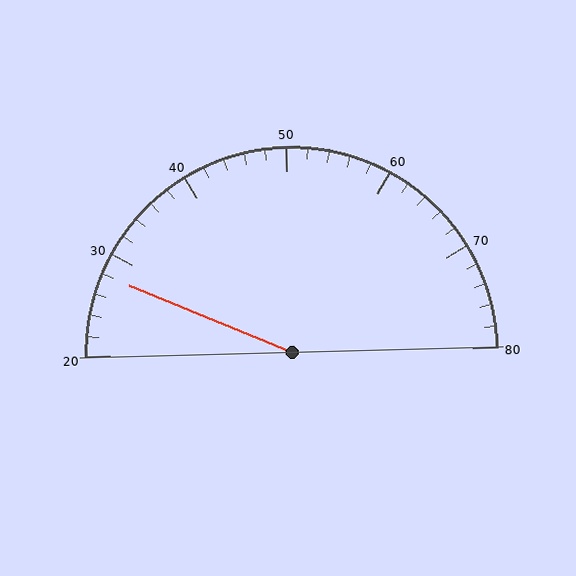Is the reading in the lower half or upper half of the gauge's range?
The reading is in the lower half of the range (20 to 80).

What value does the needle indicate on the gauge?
The needle indicates approximately 28.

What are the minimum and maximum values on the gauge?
The gauge ranges from 20 to 80.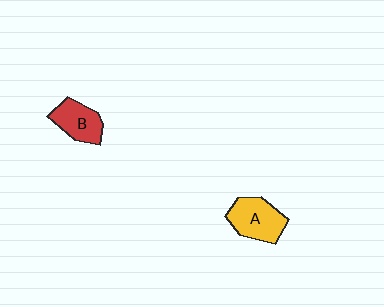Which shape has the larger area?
Shape A (yellow).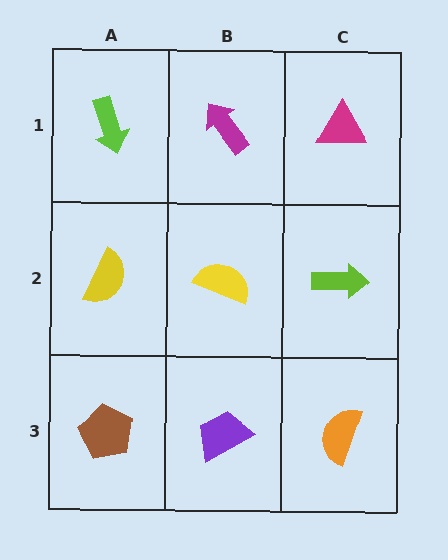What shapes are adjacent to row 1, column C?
A lime arrow (row 2, column C), a magenta arrow (row 1, column B).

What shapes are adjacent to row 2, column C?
A magenta triangle (row 1, column C), an orange semicircle (row 3, column C), a yellow semicircle (row 2, column B).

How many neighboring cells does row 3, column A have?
2.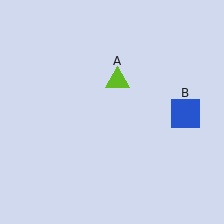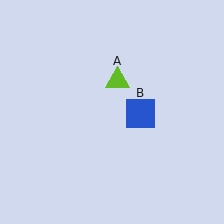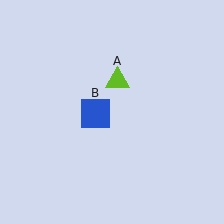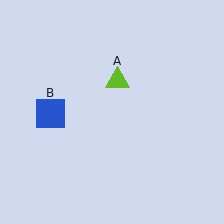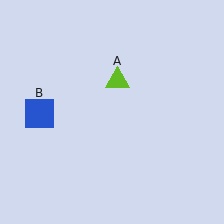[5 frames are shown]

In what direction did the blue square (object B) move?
The blue square (object B) moved left.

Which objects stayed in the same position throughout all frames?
Lime triangle (object A) remained stationary.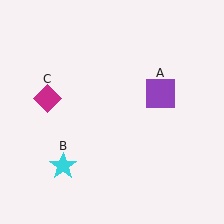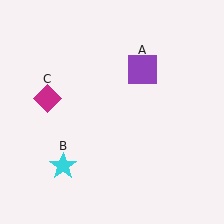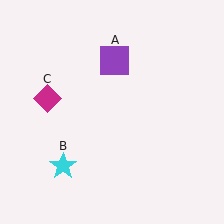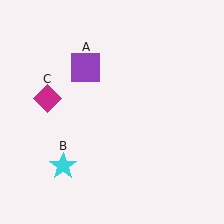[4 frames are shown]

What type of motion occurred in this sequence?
The purple square (object A) rotated counterclockwise around the center of the scene.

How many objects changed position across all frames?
1 object changed position: purple square (object A).